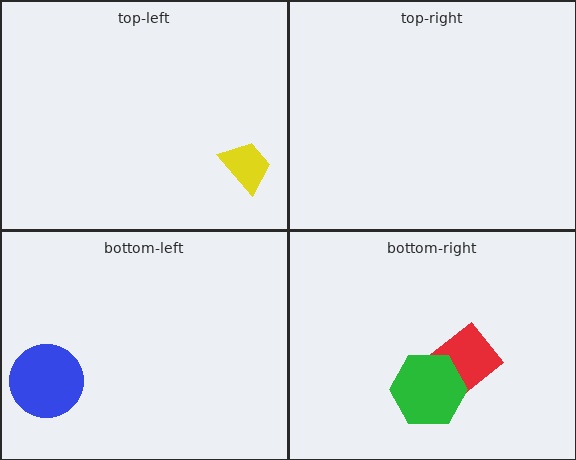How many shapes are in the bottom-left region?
1.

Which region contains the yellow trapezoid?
The top-left region.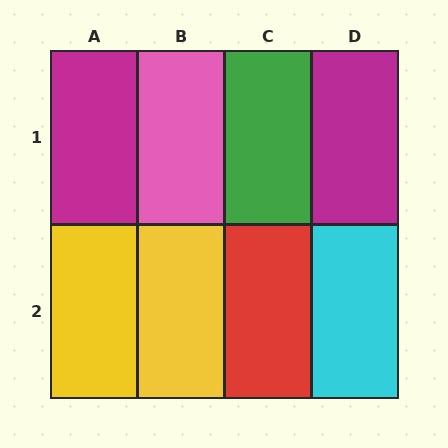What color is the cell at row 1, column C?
Green.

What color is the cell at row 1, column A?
Magenta.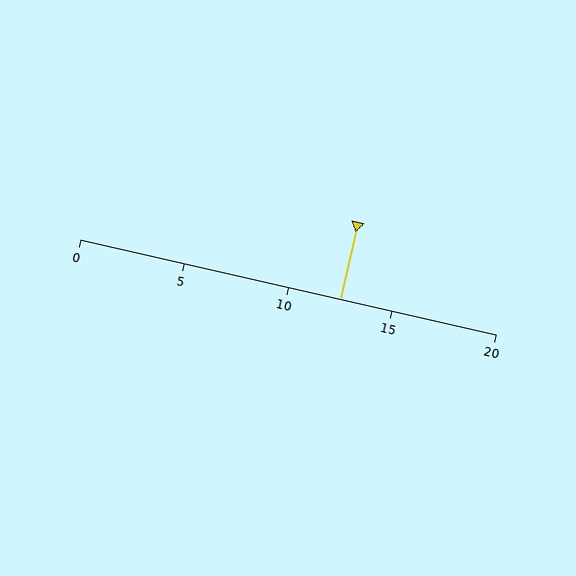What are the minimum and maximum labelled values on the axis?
The axis runs from 0 to 20.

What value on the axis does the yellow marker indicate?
The marker indicates approximately 12.5.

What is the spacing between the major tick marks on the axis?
The major ticks are spaced 5 apart.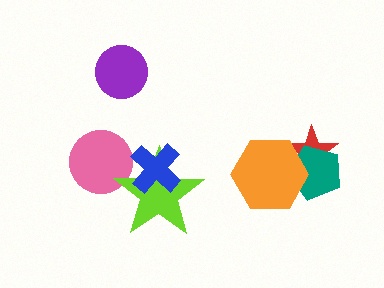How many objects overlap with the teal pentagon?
2 objects overlap with the teal pentagon.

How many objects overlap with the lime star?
2 objects overlap with the lime star.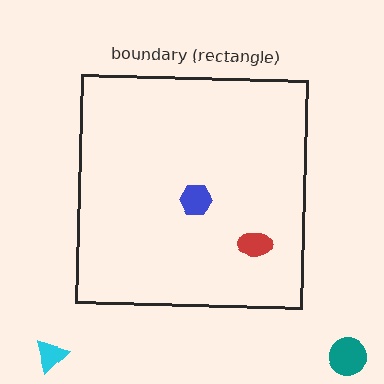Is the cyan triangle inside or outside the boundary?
Outside.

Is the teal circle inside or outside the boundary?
Outside.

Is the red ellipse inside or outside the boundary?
Inside.